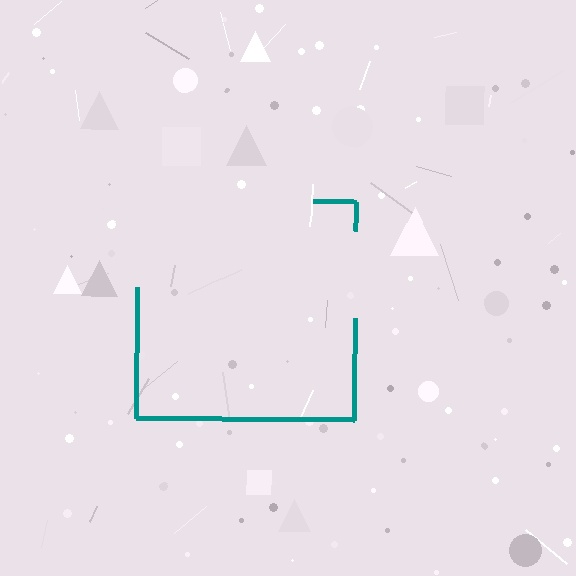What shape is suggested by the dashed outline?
The dashed outline suggests a square.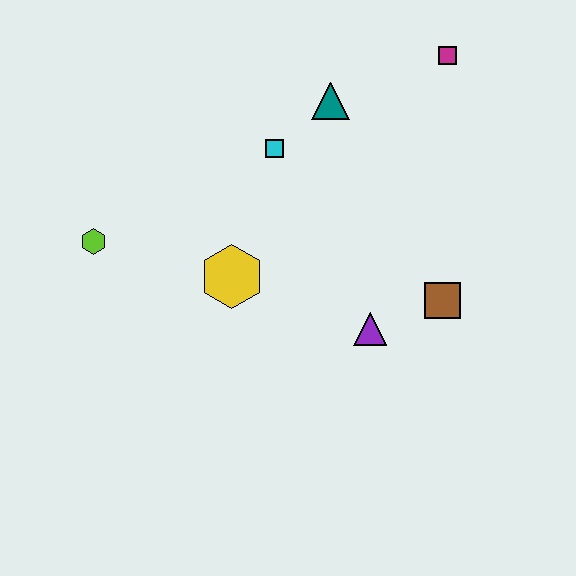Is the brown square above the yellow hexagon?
No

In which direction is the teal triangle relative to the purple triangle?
The teal triangle is above the purple triangle.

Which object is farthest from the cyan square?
The brown square is farthest from the cyan square.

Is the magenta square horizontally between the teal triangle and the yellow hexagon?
No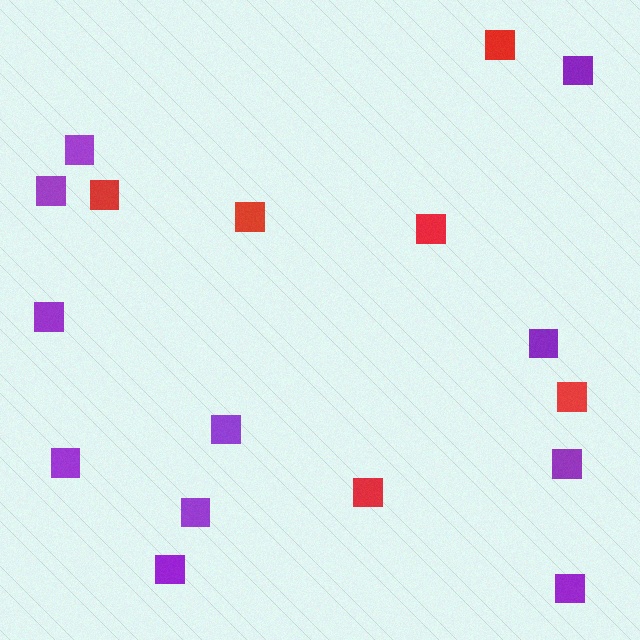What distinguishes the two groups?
There are 2 groups: one group of purple squares (11) and one group of red squares (6).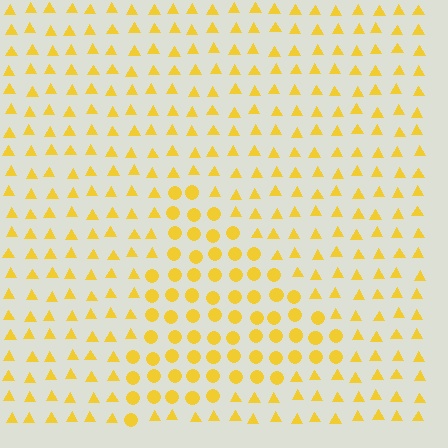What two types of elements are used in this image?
The image uses circles inside the triangle region and triangles outside it.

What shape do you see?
I see a triangle.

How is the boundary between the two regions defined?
The boundary is defined by a change in element shape: circles inside vs. triangles outside. All elements share the same color and spacing.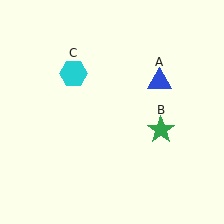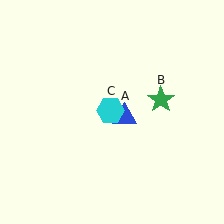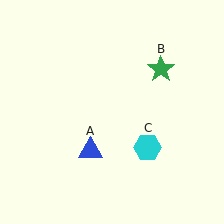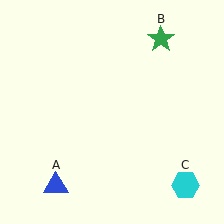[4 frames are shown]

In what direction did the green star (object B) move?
The green star (object B) moved up.